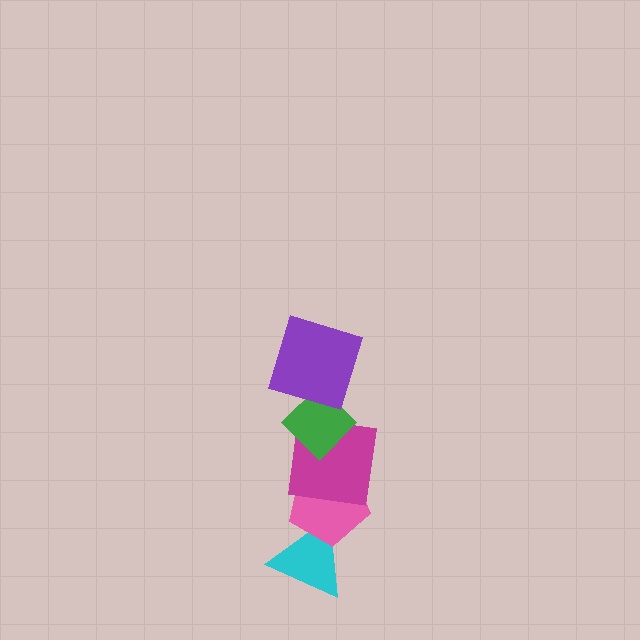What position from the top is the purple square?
The purple square is 1st from the top.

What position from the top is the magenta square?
The magenta square is 3rd from the top.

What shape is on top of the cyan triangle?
The pink pentagon is on top of the cyan triangle.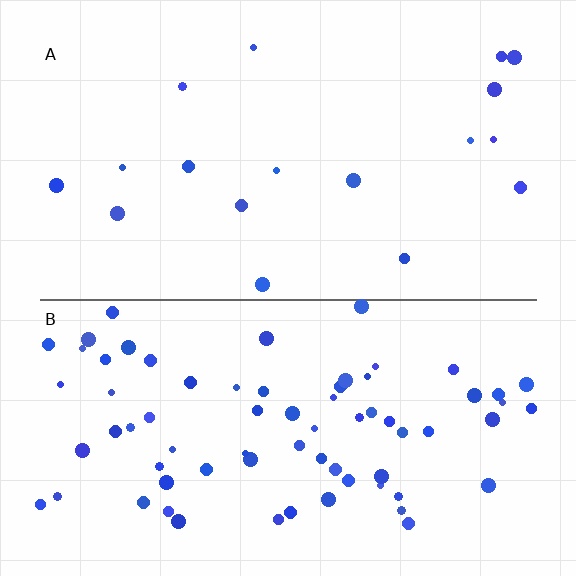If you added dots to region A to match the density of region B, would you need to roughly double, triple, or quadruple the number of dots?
Approximately quadruple.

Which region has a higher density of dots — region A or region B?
B (the bottom).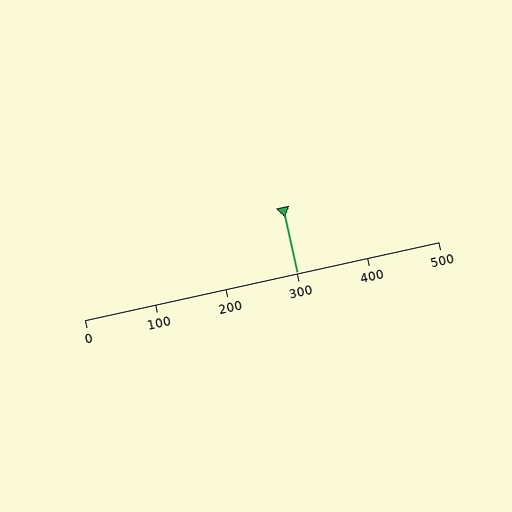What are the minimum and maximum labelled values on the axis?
The axis runs from 0 to 500.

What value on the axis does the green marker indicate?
The marker indicates approximately 300.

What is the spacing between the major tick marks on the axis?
The major ticks are spaced 100 apart.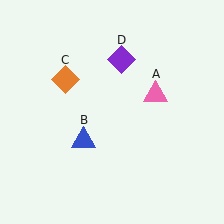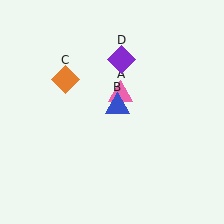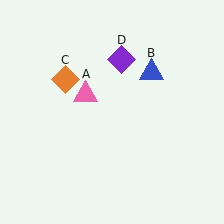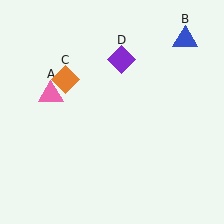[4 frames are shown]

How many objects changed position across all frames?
2 objects changed position: pink triangle (object A), blue triangle (object B).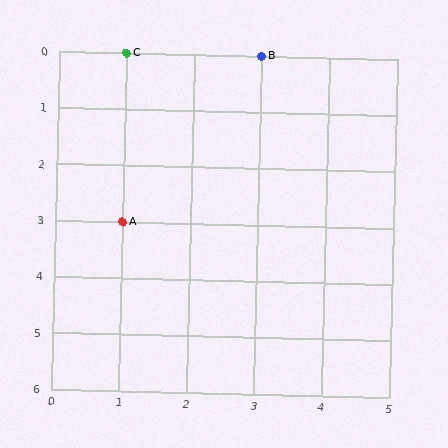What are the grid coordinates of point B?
Point B is at grid coordinates (3, 0).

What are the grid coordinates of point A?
Point A is at grid coordinates (1, 3).